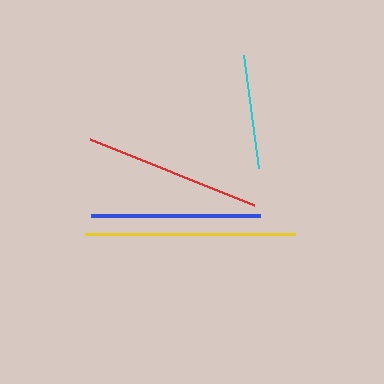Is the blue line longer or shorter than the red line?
The red line is longer than the blue line.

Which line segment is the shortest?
The cyan line is the shortest at approximately 114 pixels.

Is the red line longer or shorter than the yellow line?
The yellow line is longer than the red line.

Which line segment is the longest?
The yellow line is the longest at approximately 210 pixels.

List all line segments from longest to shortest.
From longest to shortest: yellow, red, blue, cyan.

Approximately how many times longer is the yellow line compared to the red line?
The yellow line is approximately 1.2 times the length of the red line.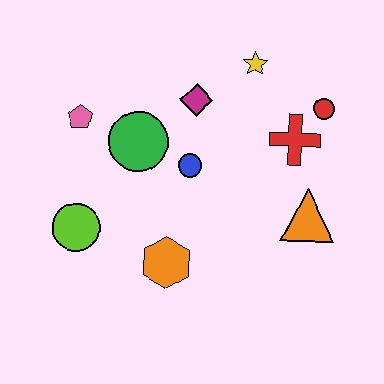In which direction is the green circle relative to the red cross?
The green circle is to the left of the red cross.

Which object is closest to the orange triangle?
The red cross is closest to the orange triangle.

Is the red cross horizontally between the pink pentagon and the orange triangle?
Yes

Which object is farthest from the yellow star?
The lime circle is farthest from the yellow star.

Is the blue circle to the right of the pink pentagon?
Yes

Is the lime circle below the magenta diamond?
Yes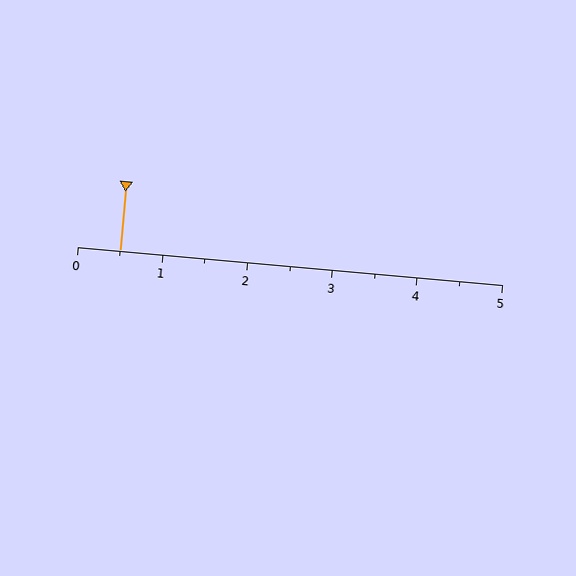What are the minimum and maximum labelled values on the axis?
The axis runs from 0 to 5.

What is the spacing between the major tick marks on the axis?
The major ticks are spaced 1 apart.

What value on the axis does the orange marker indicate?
The marker indicates approximately 0.5.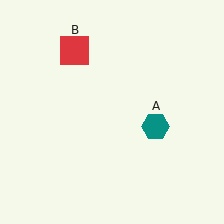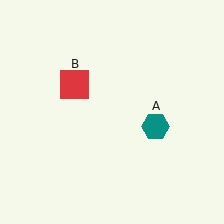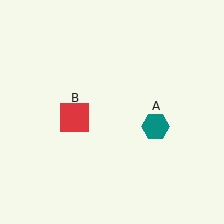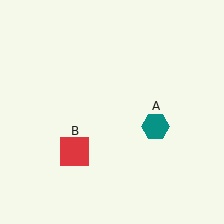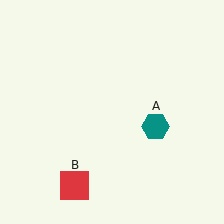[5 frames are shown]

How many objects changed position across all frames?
1 object changed position: red square (object B).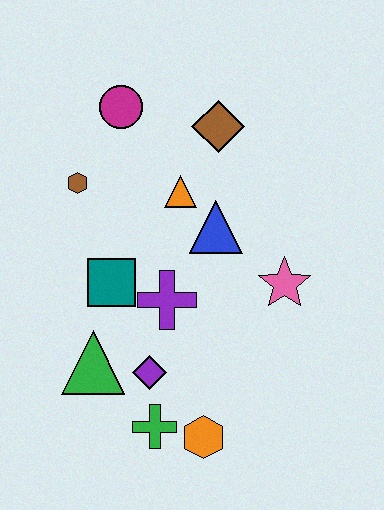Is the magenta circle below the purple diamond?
No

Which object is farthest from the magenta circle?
The orange hexagon is farthest from the magenta circle.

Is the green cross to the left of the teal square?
No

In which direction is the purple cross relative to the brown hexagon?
The purple cross is below the brown hexagon.